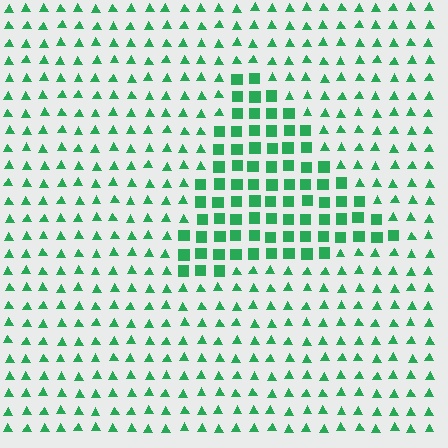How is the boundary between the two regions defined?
The boundary is defined by a change in element shape: squares inside vs. triangles outside. All elements share the same color and spacing.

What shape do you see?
I see a triangle.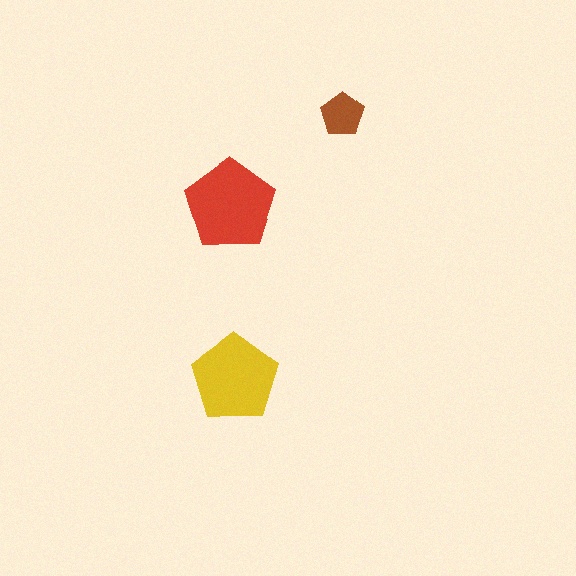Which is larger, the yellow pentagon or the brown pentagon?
The yellow one.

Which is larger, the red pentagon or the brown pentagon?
The red one.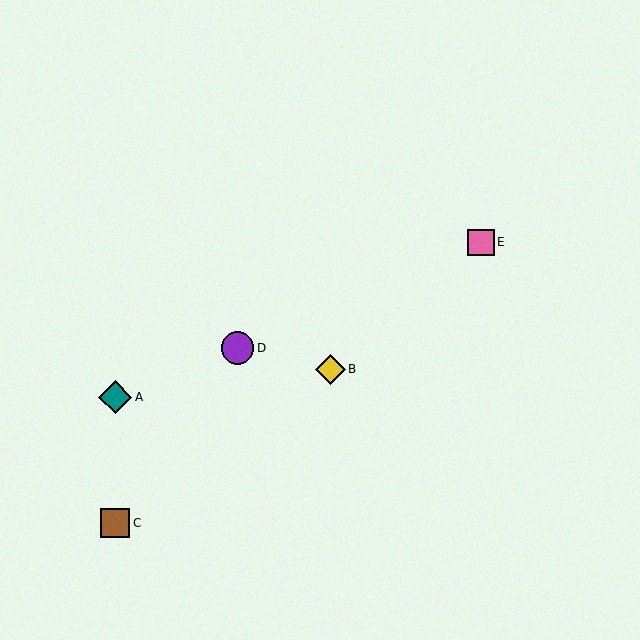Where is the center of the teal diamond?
The center of the teal diamond is at (115, 397).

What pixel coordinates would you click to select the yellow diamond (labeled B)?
Click at (330, 369) to select the yellow diamond B.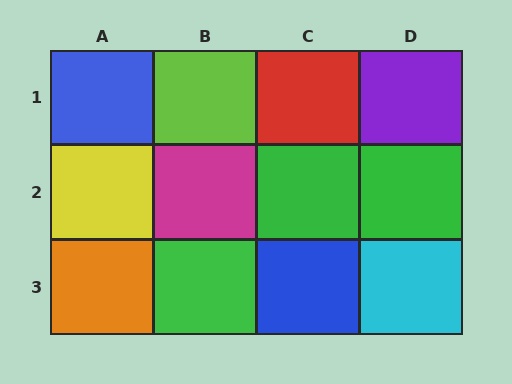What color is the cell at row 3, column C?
Blue.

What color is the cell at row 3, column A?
Orange.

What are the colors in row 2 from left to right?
Yellow, magenta, green, green.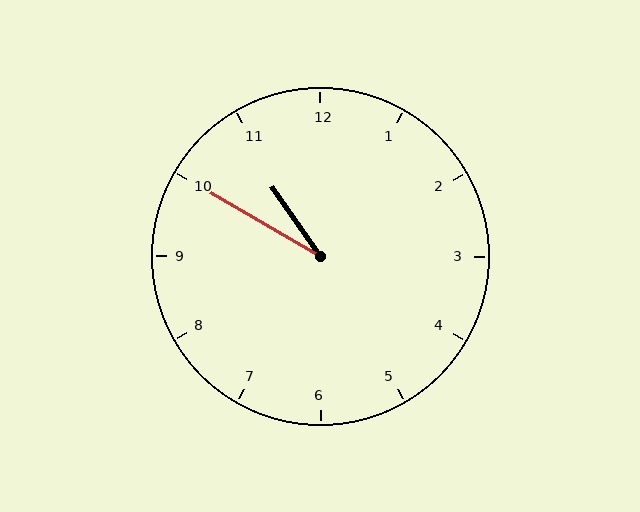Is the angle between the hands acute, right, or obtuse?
It is acute.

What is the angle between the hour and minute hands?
Approximately 25 degrees.